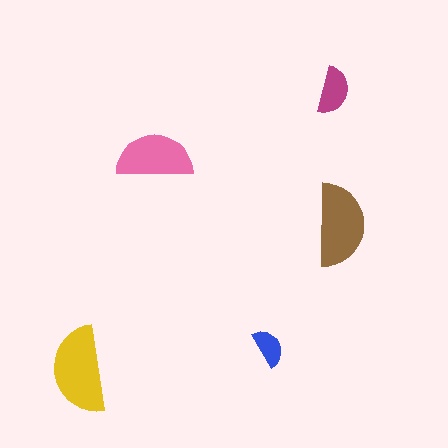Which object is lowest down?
The yellow semicircle is bottommost.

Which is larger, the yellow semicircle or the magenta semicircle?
The yellow one.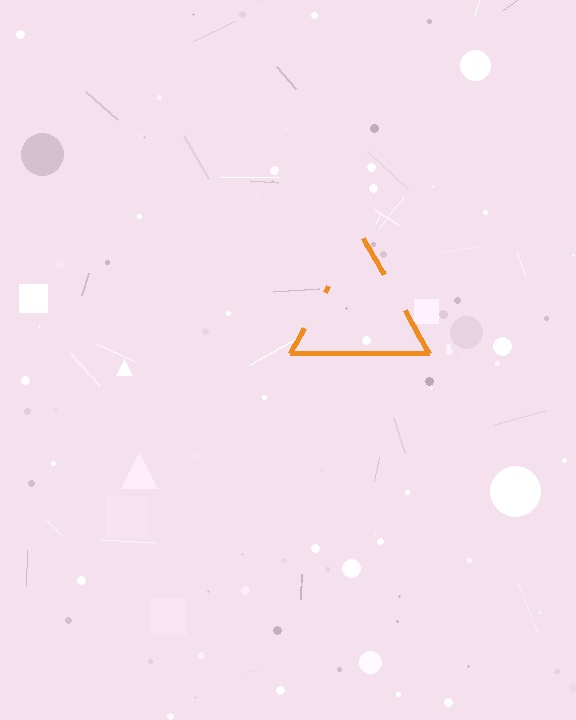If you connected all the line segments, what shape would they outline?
They would outline a triangle.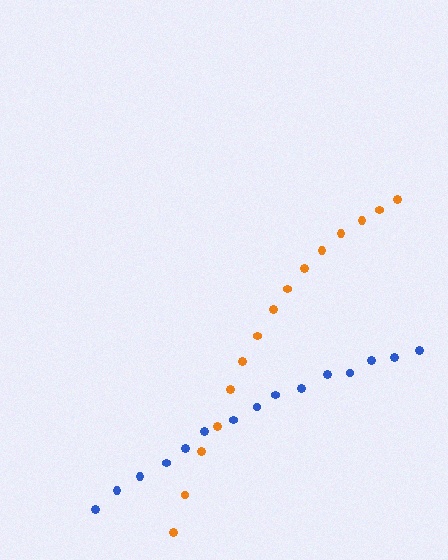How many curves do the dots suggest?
There are 2 distinct paths.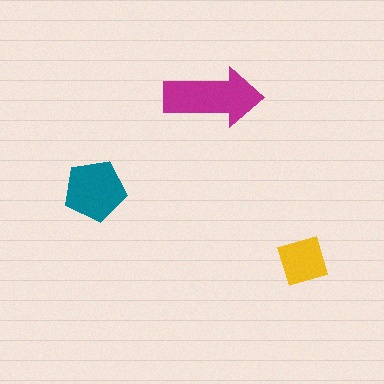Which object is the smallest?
The yellow diamond.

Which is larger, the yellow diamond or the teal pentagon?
The teal pentagon.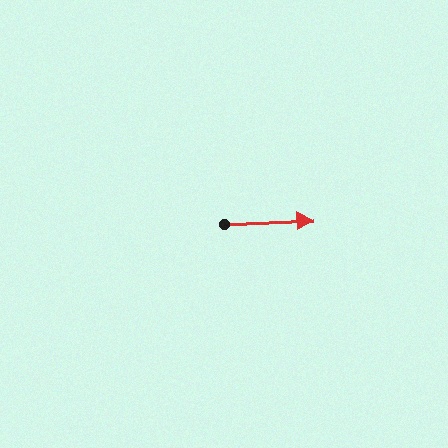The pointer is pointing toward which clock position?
Roughly 3 o'clock.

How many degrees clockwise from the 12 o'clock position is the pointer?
Approximately 87 degrees.